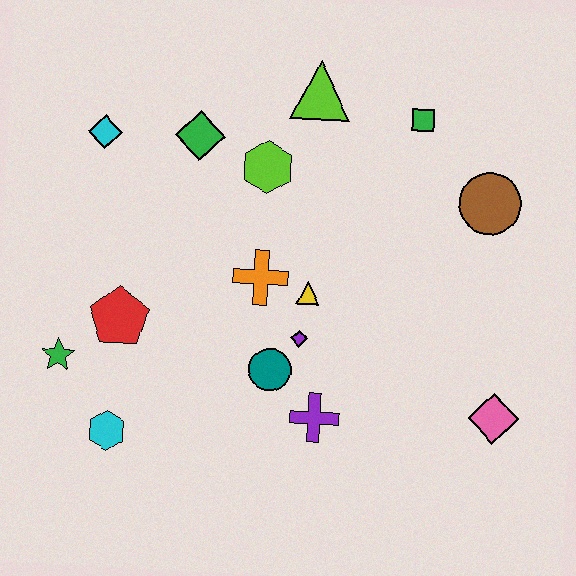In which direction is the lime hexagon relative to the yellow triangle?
The lime hexagon is above the yellow triangle.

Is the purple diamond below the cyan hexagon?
No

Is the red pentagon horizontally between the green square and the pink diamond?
No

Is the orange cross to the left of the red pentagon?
No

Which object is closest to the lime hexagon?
The green diamond is closest to the lime hexagon.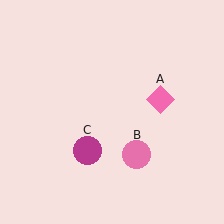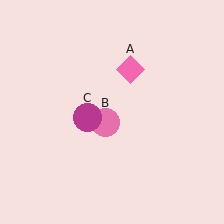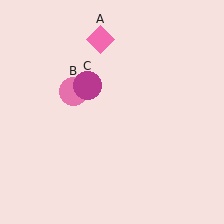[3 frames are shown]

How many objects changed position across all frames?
3 objects changed position: pink diamond (object A), pink circle (object B), magenta circle (object C).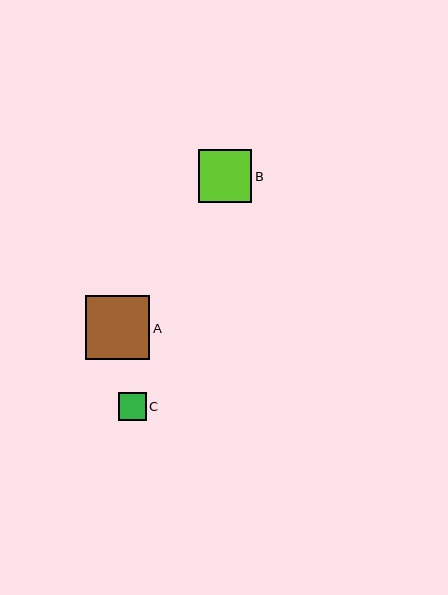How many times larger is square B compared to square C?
Square B is approximately 1.9 times the size of square C.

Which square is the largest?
Square A is the largest with a size of approximately 65 pixels.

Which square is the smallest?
Square C is the smallest with a size of approximately 28 pixels.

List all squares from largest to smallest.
From largest to smallest: A, B, C.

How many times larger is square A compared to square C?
Square A is approximately 2.3 times the size of square C.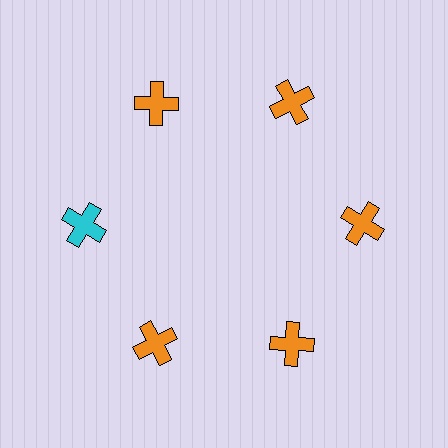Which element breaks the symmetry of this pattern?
The cyan cross at roughly the 9 o'clock position breaks the symmetry. All other shapes are orange crosses.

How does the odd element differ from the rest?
It has a different color: cyan instead of orange.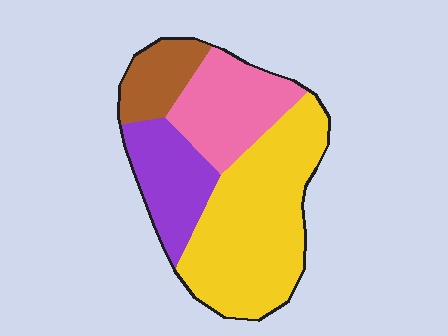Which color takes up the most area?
Yellow, at roughly 45%.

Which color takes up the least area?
Brown, at roughly 10%.